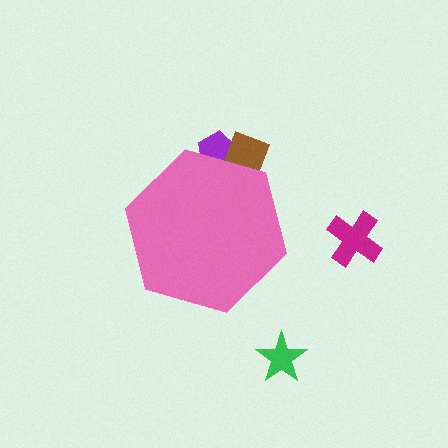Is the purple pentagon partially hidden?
Yes, the purple pentagon is partially hidden behind the pink hexagon.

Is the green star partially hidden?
No, the green star is fully visible.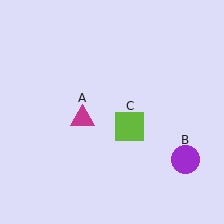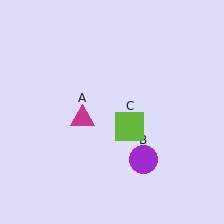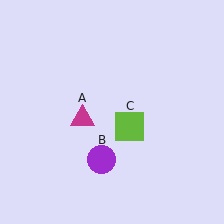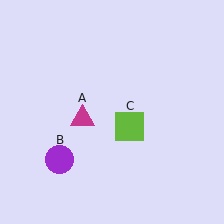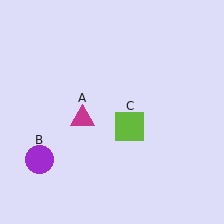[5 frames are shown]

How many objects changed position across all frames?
1 object changed position: purple circle (object B).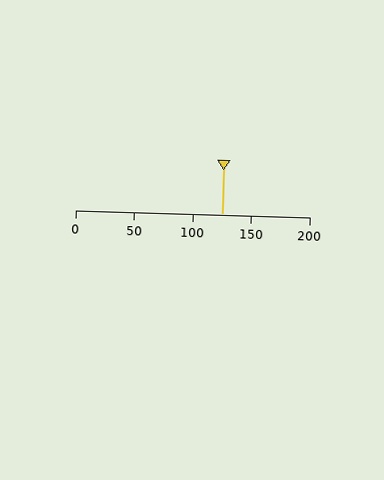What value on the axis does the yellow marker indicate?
The marker indicates approximately 125.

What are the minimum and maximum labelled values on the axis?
The axis runs from 0 to 200.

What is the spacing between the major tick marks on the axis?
The major ticks are spaced 50 apart.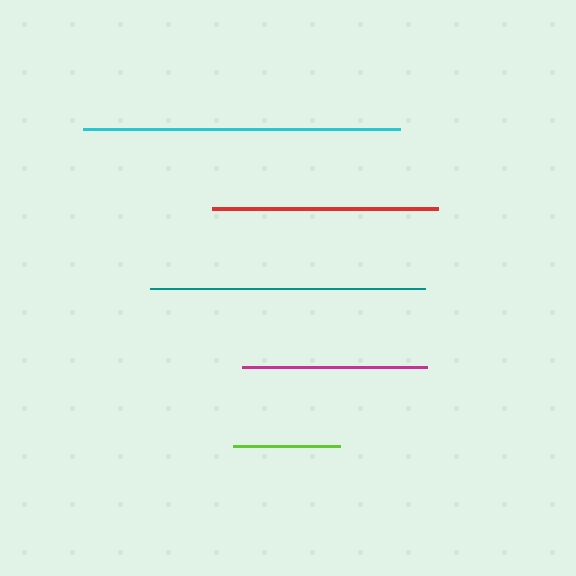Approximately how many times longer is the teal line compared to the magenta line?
The teal line is approximately 1.5 times the length of the magenta line.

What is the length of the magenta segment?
The magenta segment is approximately 185 pixels long.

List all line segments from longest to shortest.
From longest to shortest: cyan, teal, red, magenta, lime.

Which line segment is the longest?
The cyan line is the longest at approximately 317 pixels.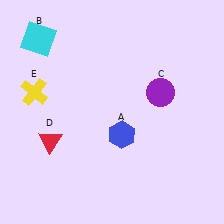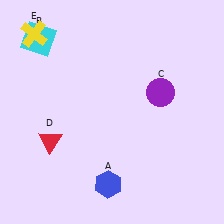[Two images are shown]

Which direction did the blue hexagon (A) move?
The blue hexagon (A) moved down.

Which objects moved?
The objects that moved are: the blue hexagon (A), the yellow cross (E).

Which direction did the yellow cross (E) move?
The yellow cross (E) moved up.